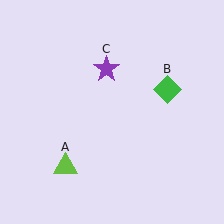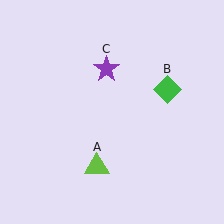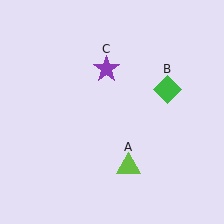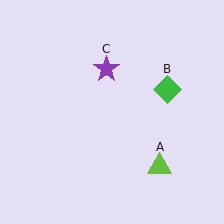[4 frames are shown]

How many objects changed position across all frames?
1 object changed position: lime triangle (object A).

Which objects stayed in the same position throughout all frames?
Green diamond (object B) and purple star (object C) remained stationary.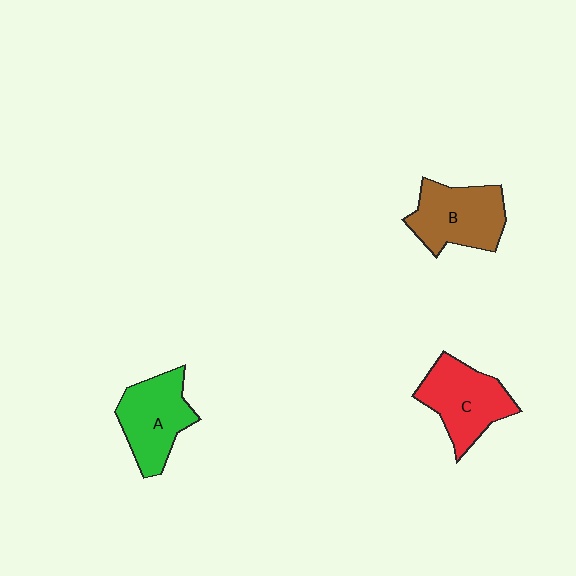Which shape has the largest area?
Shape C (red).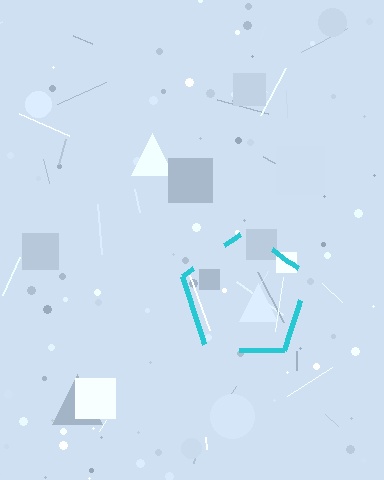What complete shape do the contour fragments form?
The contour fragments form a pentagon.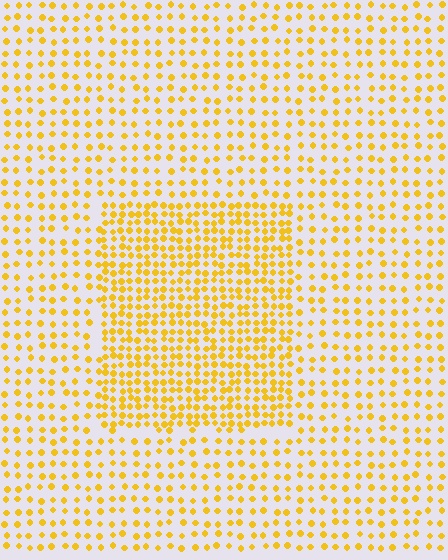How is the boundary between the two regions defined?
The boundary is defined by a change in element density (approximately 2.0x ratio). All elements are the same color, size, and shape.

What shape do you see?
I see a rectangle.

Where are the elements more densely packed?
The elements are more densely packed inside the rectangle boundary.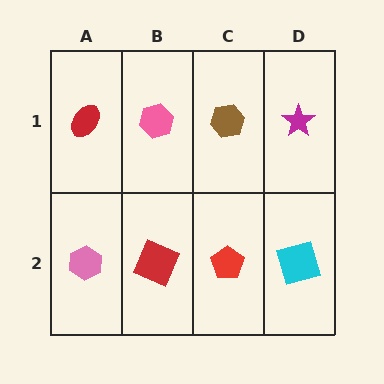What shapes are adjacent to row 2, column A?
A red ellipse (row 1, column A), a red square (row 2, column B).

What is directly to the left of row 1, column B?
A red ellipse.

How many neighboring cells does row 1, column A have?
2.